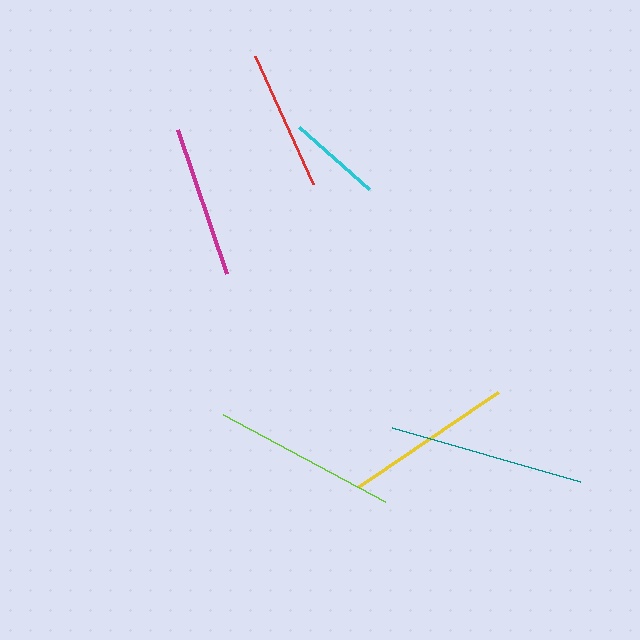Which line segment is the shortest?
The cyan line is the shortest at approximately 93 pixels.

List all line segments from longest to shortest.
From longest to shortest: teal, lime, yellow, magenta, red, cyan.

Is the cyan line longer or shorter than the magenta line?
The magenta line is longer than the cyan line.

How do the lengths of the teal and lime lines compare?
The teal and lime lines are approximately the same length.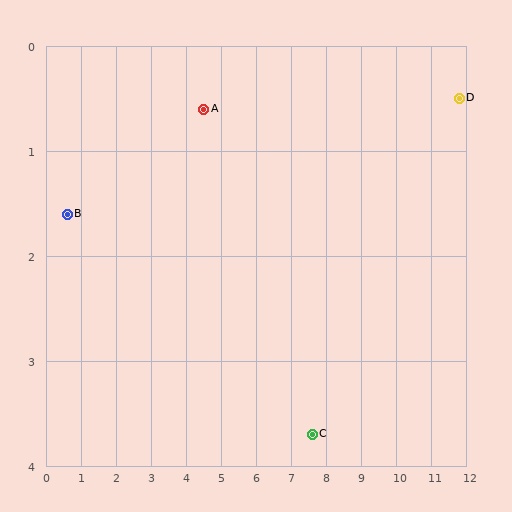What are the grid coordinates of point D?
Point D is at approximately (11.8, 0.5).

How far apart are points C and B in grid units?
Points C and B are about 7.3 grid units apart.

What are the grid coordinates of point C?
Point C is at approximately (7.6, 3.7).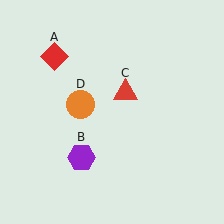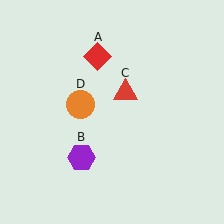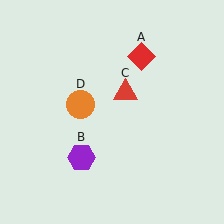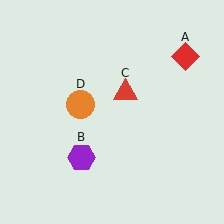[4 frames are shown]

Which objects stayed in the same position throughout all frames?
Purple hexagon (object B) and red triangle (object C) and orange circle (object D) remained stationary.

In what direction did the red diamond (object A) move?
The red diamond (object A) moved right.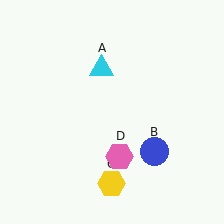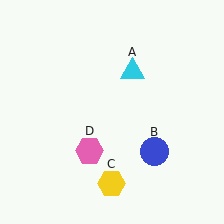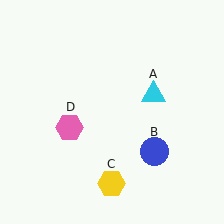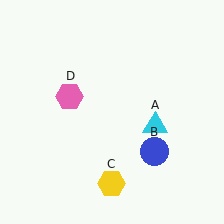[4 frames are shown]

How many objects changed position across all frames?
2 objects changed position: cyan triangle (object A), pink hexagon (object D).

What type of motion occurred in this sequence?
The cyan triangle (object A), pink hexagon (object D) rotated clockwise around the center of the scene.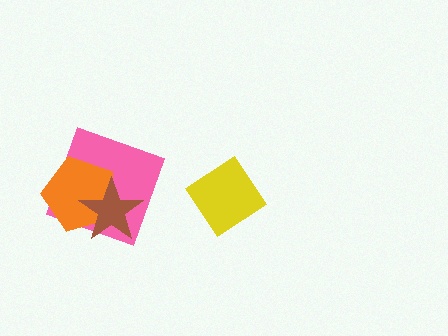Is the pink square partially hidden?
Yes, it is partially covered by another shape.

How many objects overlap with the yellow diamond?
0 objects overlap with the yellow diamond.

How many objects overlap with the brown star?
2 objects overlap with the brown star.